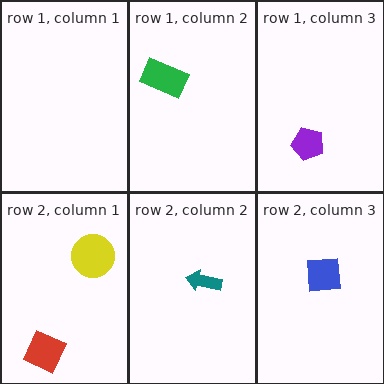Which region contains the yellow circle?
The row 2, column 1 region.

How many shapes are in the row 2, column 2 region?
1.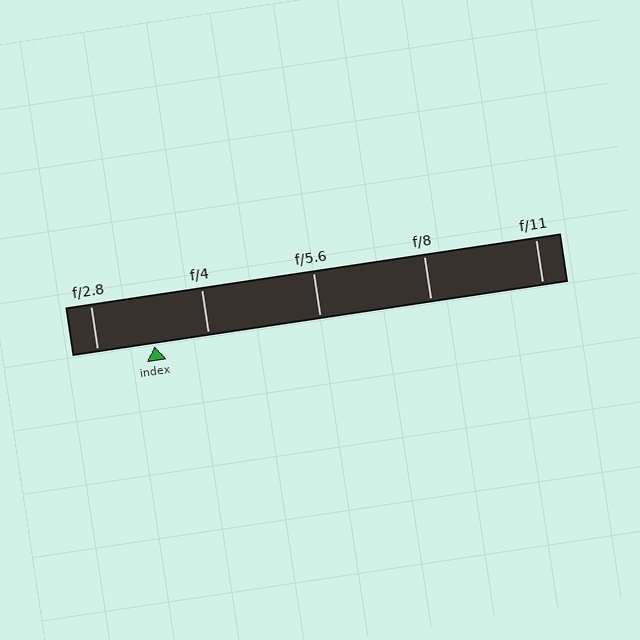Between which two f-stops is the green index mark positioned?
The index mark is between f/2.8 and f/4.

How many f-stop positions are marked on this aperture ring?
There are 5 f-stop positions marked.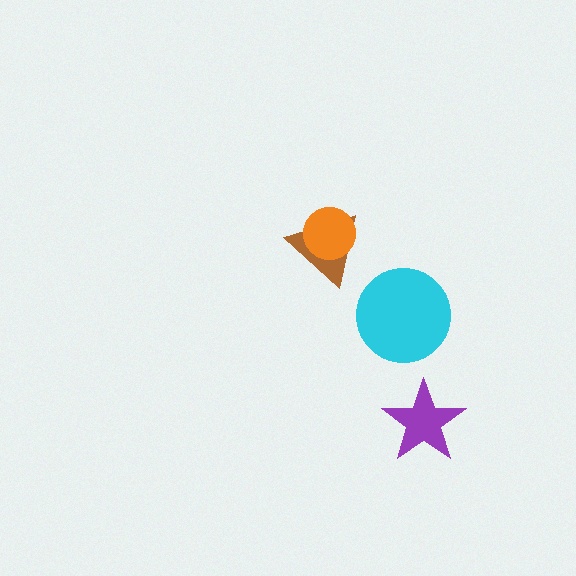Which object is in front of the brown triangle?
The orange circle is in front of the brown triangle.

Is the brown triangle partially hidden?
Yes, it is partially covered by another shape.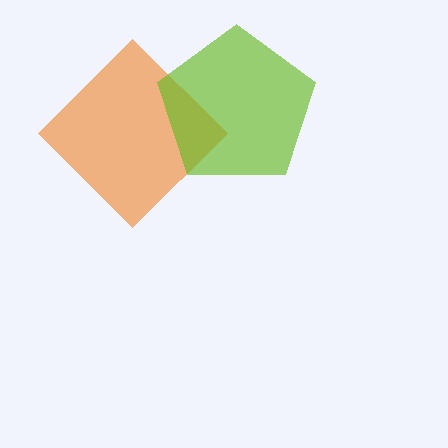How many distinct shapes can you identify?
There are 2 distinct shapes: an orange diamond, a lime pentagon.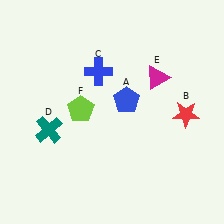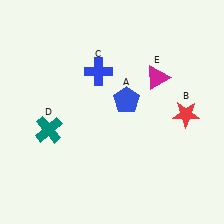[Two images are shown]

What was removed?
The lime pentagon (F) was removed in Image 2.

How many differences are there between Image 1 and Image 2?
There is 1 difference between the two images.